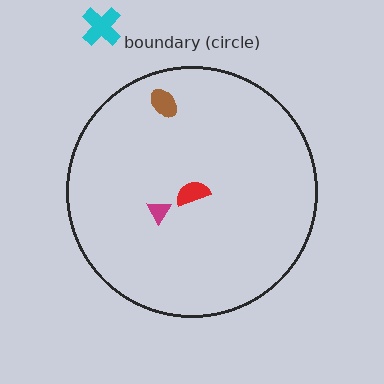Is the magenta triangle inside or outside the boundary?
Inside.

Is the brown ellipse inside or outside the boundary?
Inside.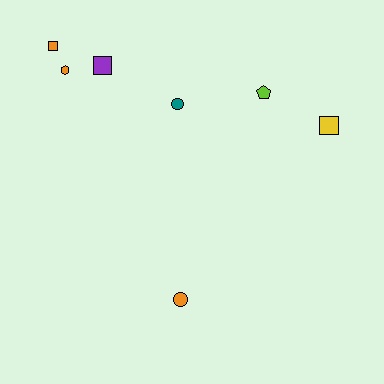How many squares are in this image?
There are 3 squares.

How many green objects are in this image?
There are no green objects.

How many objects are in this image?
There are 7 objects.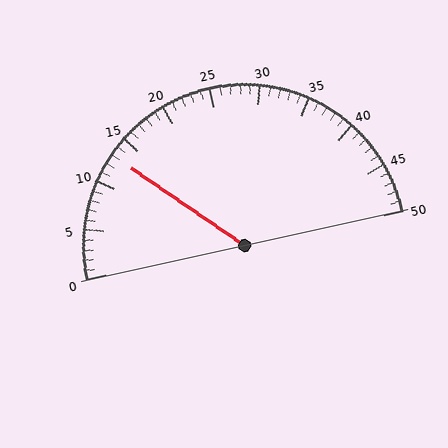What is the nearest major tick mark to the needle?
The nearest major tick mark is 15.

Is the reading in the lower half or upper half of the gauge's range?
The reading is in the lower half of the range (0 to 50).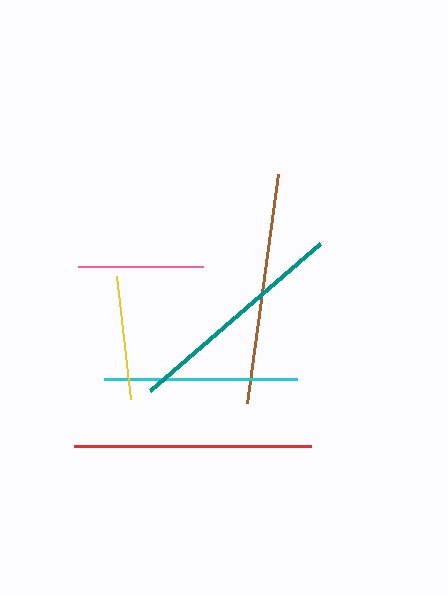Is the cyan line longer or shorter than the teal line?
The teal line is longer than the cyan line.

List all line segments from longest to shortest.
From longest to shortest: red, brown, teal, cyan, pink, yellow.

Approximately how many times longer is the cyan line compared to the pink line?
The cyan line is approximately 1.5 times the length of the pink line.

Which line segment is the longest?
The red line is the longest at approximately 237 pixels.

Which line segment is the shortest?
The yellow line is the shortest at approximately 124 pixels.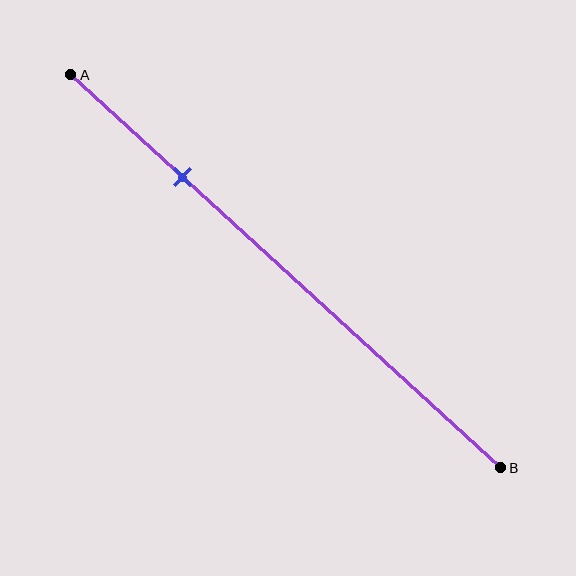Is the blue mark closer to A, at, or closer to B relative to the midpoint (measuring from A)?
The blue mark is closer to point A than the midpoint of segment AB.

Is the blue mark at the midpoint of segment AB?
No, the mark is at about 25% from A, not at the 50% midpoint.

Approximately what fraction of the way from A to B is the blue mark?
The blue mark is approximately 25% of the way from A to B.